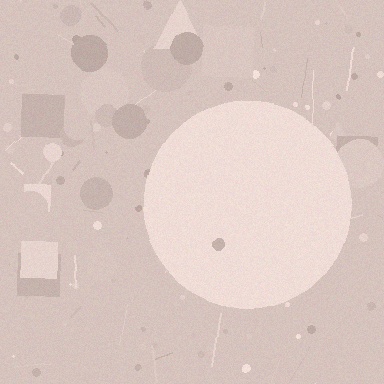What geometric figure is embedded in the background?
A circle is embedded in the background.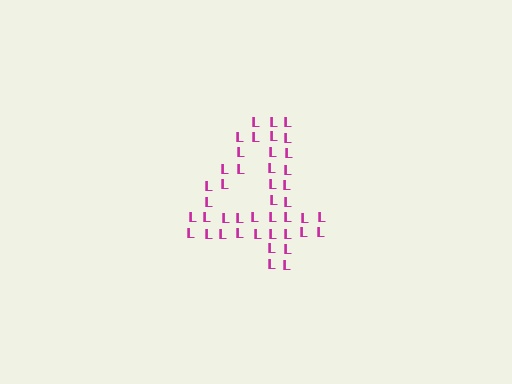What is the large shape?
The large shape is the digit 4.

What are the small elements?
The small elements are letter L's.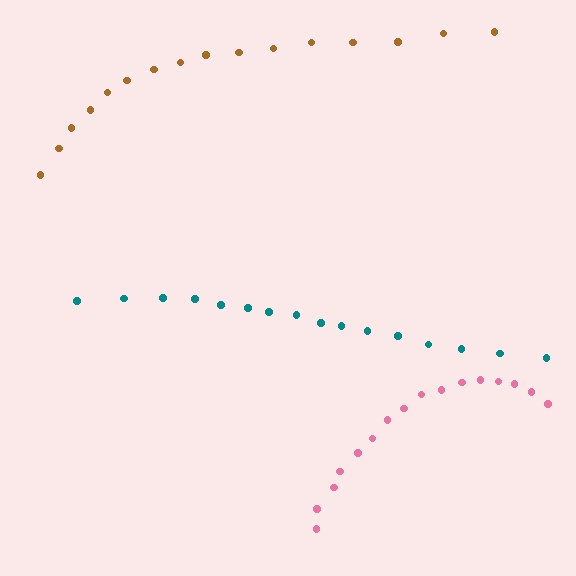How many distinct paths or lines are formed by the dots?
There are 3 distinct paths.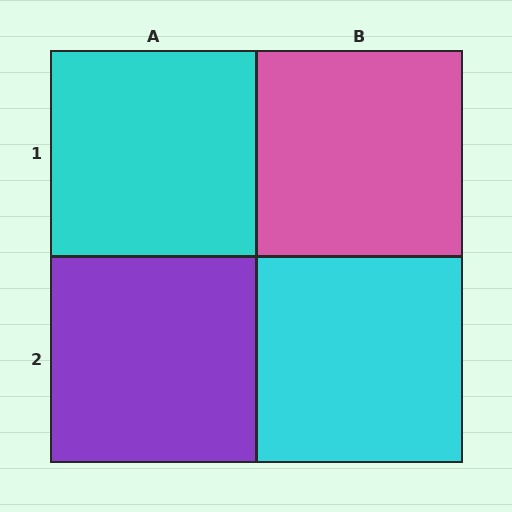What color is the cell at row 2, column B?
Cyan.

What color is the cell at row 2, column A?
Purple.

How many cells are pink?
1 cell is pink.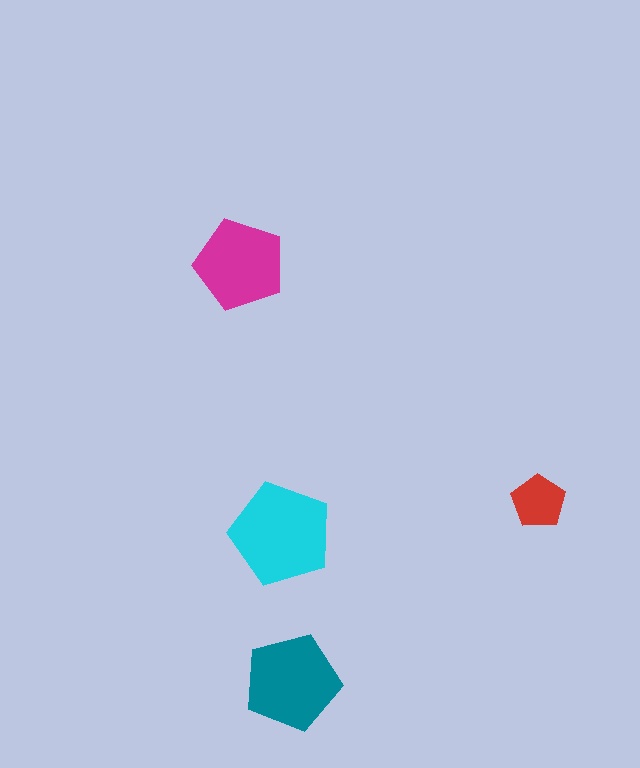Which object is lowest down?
The teal pentagon is bottommost.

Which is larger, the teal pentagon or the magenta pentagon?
The teal one.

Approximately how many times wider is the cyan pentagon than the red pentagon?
About 2 times wider.